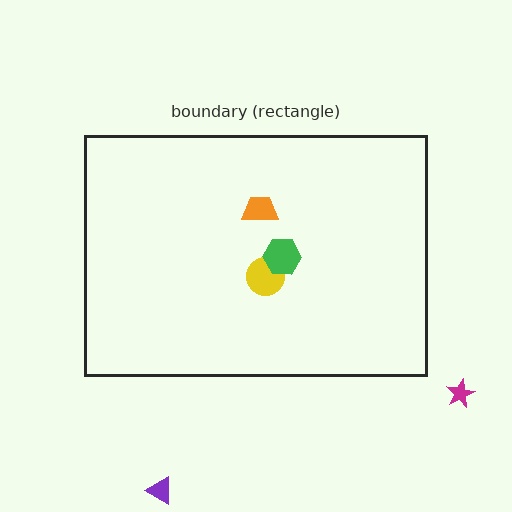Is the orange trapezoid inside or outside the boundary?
Inside.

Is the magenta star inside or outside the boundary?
Outside.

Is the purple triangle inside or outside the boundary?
Outside.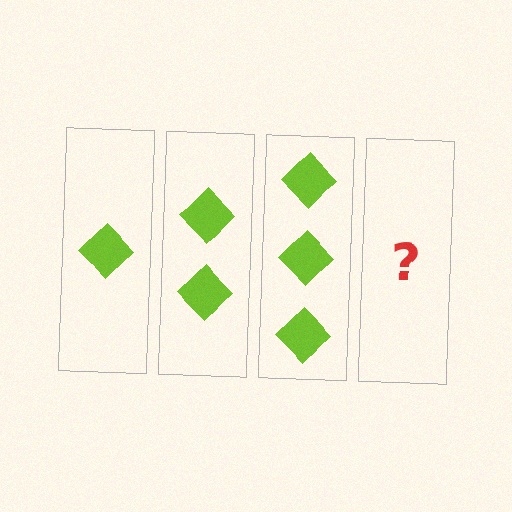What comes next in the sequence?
The next element should be 4 diamonds.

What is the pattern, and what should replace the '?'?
The pattern is that each step adds one more diamond. The '?' should be 4 diamonds.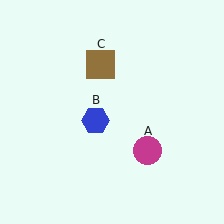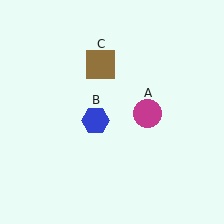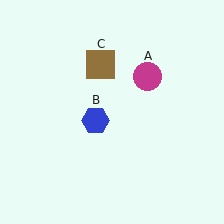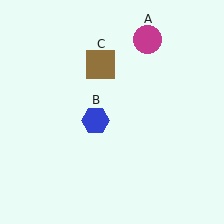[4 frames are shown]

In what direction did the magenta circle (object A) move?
The magenta circle (object A) moved up.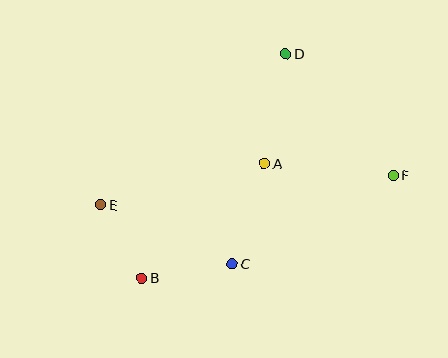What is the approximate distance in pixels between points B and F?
The distance between B and F is approximately 272 pixels.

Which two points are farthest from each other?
Points E and F are farthest from each other.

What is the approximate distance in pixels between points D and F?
The distance between D and F is approximately 162 pixels.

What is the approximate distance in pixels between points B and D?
The distance between B and D is approximately 267 pixels.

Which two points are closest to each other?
Points B and E are closest to each other.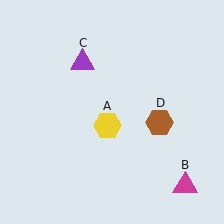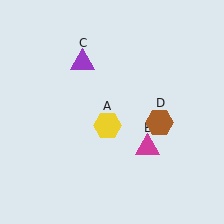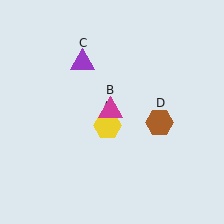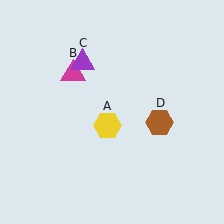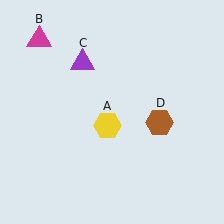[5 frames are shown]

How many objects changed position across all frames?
1 object changed position: magenta triangle (object B).